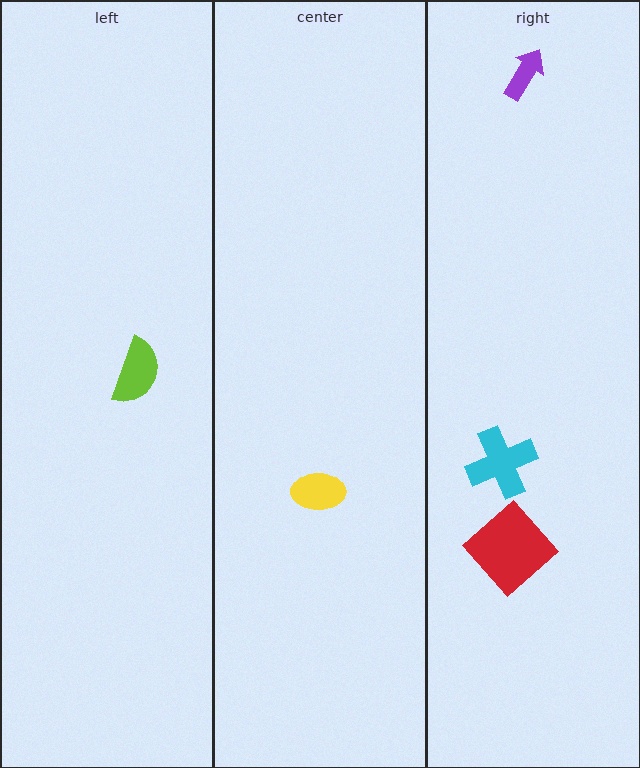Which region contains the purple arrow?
The right region.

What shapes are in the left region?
The lime semicircle.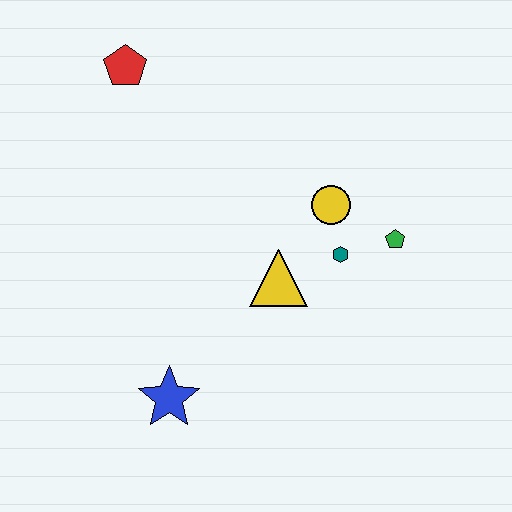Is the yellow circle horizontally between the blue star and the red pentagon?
No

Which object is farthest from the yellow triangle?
The red pentagon is farthest from the yellow triangle.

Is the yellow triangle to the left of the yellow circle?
Yes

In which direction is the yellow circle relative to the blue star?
The yellow circle is above the blue star.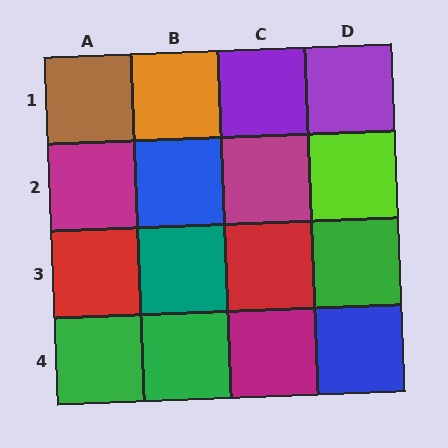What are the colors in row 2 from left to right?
Magenta, blue, magenta, lime.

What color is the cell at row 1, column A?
Brown.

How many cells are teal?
1 cell is teal.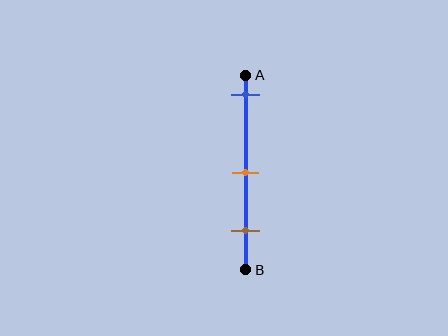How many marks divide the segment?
There are 3 marks dividing the segment.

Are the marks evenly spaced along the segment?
Yes, the marks are approximately evenly spaced.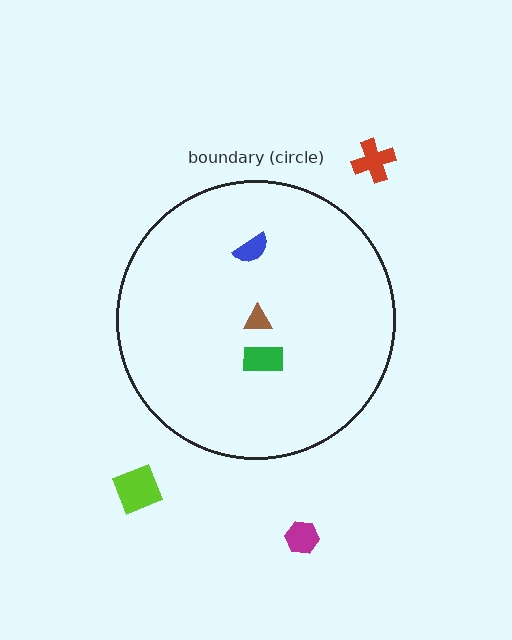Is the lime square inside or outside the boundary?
Outside.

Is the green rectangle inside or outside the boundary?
Inside.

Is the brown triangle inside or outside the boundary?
Inside.